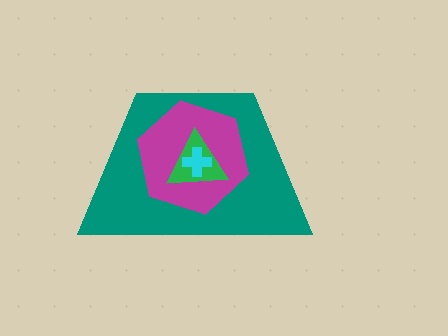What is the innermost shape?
The cyan cross.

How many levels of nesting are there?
4.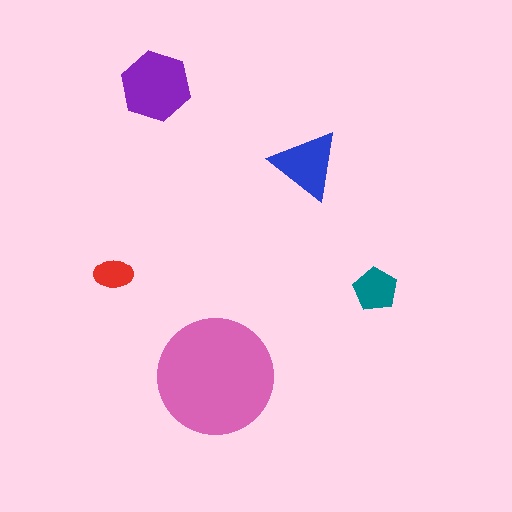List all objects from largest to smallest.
The pink circle, the purple hexagon, the blue triangle, the teal pentagon, the red ellipse.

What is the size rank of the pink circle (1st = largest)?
1st.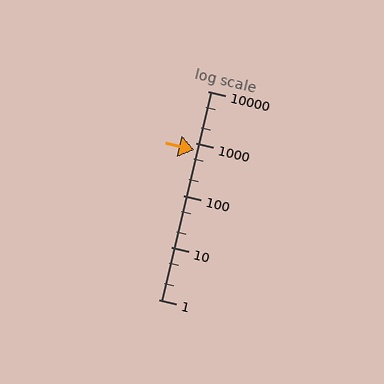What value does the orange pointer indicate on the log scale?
The pointer indicates approximately 750.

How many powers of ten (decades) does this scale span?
The scale spans 4 decades, from 1 to 10000.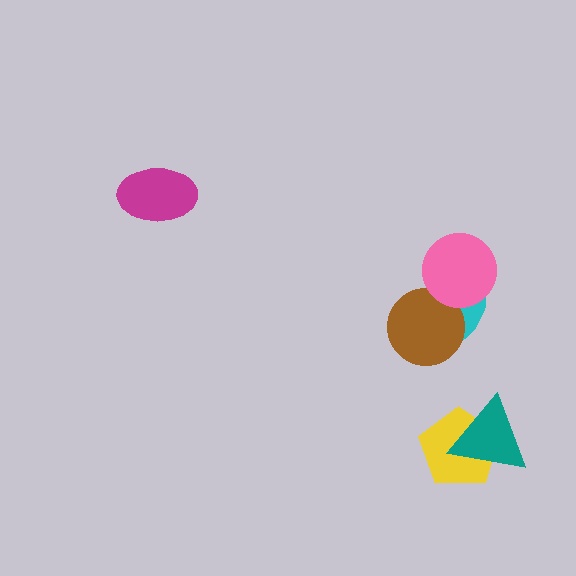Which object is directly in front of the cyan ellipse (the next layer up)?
The brown circle is directly in front of the cyan ellipse.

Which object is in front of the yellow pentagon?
The teal triangle is in front of the yellow pentagon.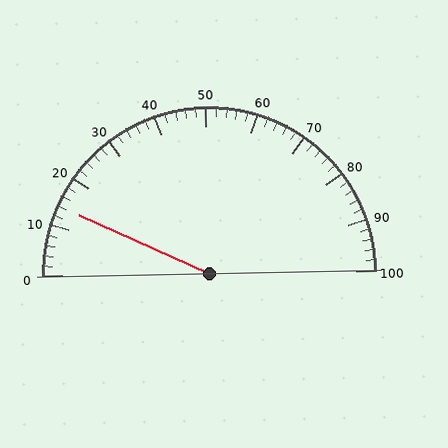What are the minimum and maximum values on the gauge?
The gauge ranges from 0 to 100.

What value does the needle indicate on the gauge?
The needle indicates approximately 14.